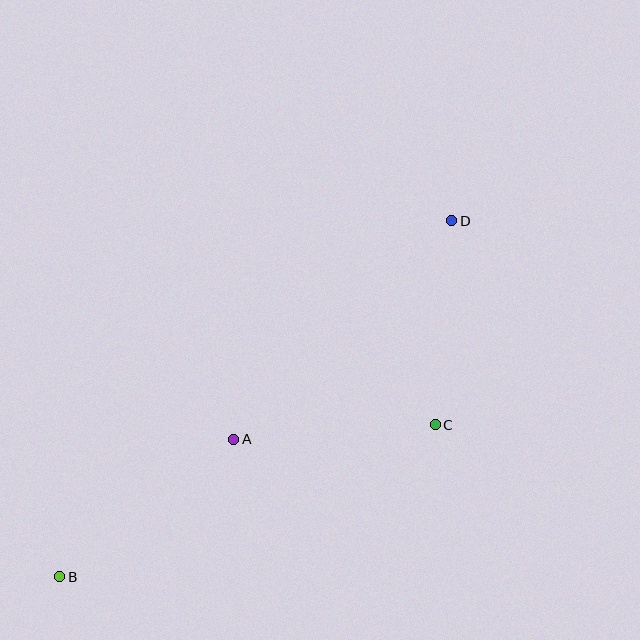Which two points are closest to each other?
Points A and C are closest to each other.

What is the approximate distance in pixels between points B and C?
The distance between B and C is approximately 405 pixels.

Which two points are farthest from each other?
Points B and D are farthest from each other.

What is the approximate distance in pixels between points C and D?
The distance between C and D is approximately 205 pixels.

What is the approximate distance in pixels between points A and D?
The distance between A and D is approximately 309 pixels.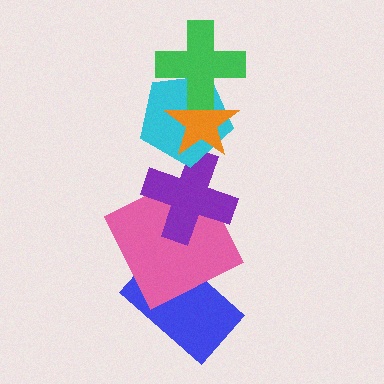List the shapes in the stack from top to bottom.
From top to bottom: the green cross, the orange star, the cyan pentagon, the purple cross, the pink square, the blue rectangle.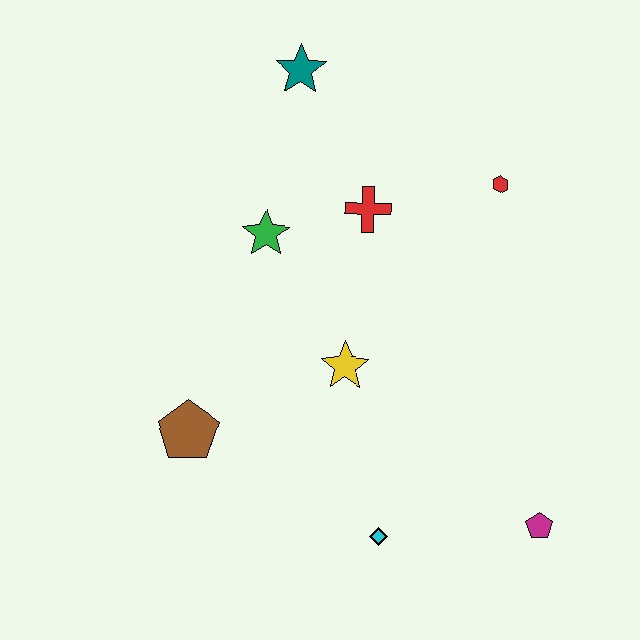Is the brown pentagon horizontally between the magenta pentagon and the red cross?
No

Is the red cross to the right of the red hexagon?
No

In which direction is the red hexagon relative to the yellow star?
The red hexagon is above the yellow star.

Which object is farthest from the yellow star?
The teal star is farthest from the yellow star.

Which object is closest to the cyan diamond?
The magenta pentagon is closest to the cyan diamond.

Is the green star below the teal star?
Yes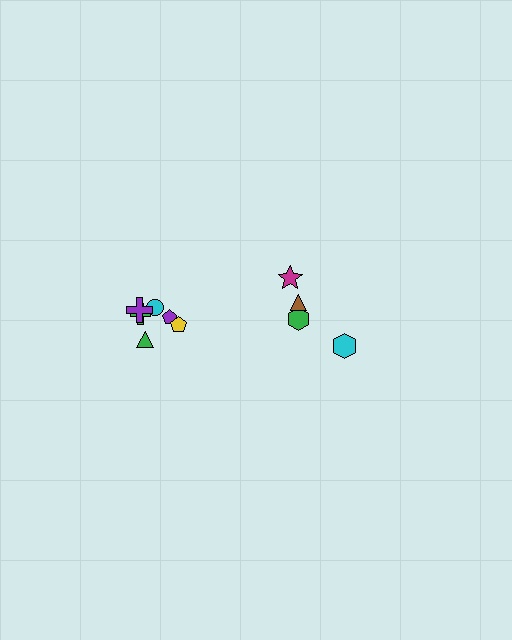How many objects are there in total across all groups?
There are 10 objects.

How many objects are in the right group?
There are 4 objects.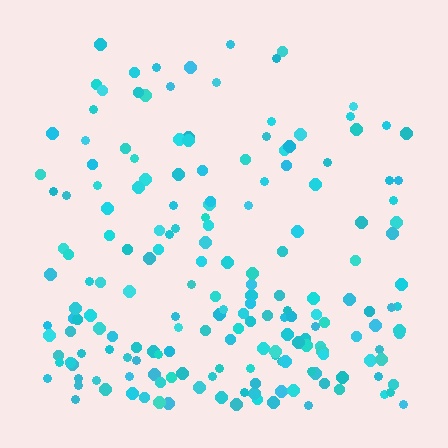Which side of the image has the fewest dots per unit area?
The top.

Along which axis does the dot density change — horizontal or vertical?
Vertical.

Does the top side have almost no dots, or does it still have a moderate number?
Still a moderate number, just noticeably fewer than the bottom.